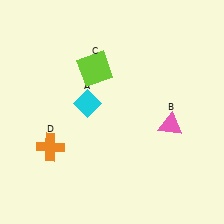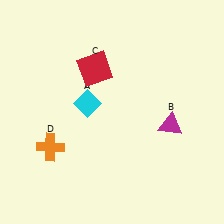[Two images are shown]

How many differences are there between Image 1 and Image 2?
There are 2 differences between the two images.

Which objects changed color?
B changed from pink to magenta. C changed from lime to red.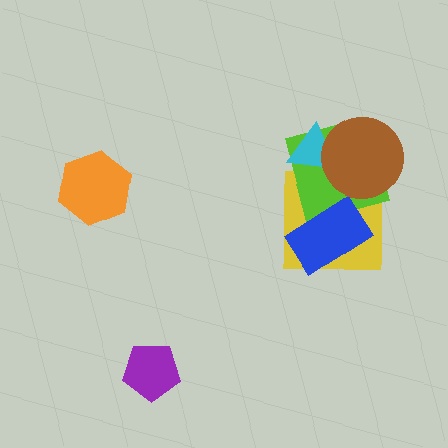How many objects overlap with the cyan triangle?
2 objects overlap with the cyan triangle.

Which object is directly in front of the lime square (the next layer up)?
The blue rectangle is directly in front of the lime square.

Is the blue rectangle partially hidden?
No, no other shape covers it.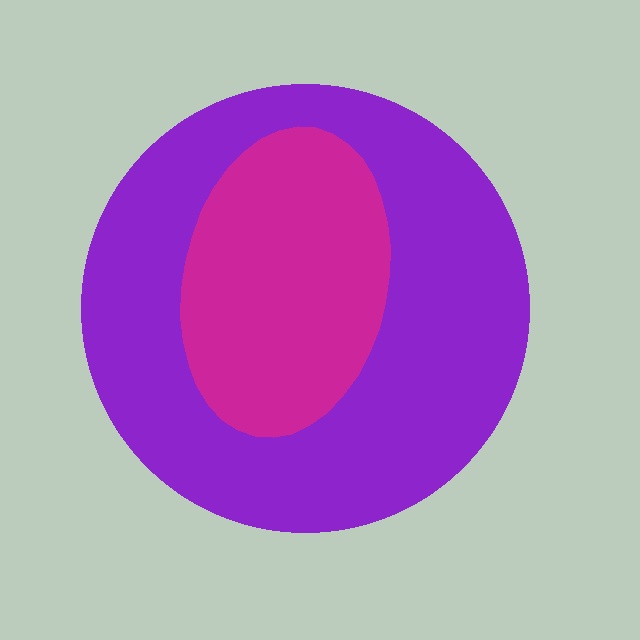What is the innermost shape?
The magenta ellipse.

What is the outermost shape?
The purple circle.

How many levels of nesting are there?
2.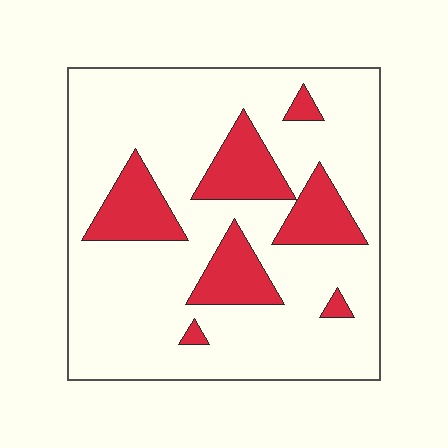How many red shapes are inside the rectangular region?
7.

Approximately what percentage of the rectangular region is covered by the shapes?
Approximately 20%.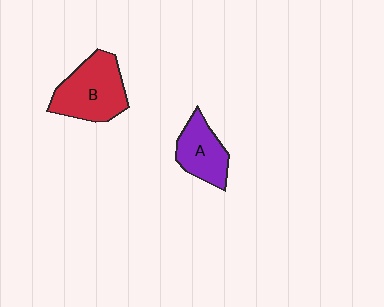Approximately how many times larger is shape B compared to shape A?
Approximately 1.5 times.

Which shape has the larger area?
Shape B (red).